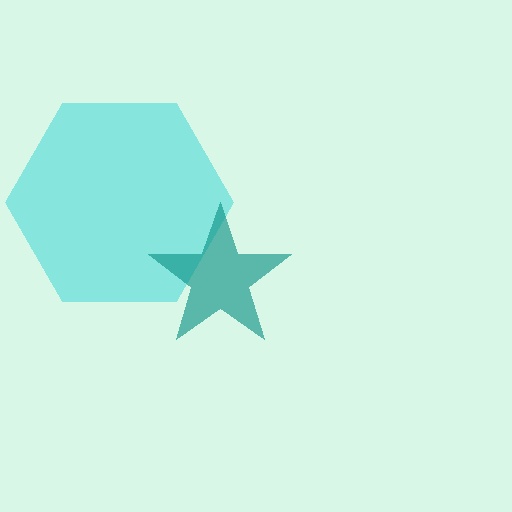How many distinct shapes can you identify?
There are 2 distinct shapes: a cyan hexagon, a teal star.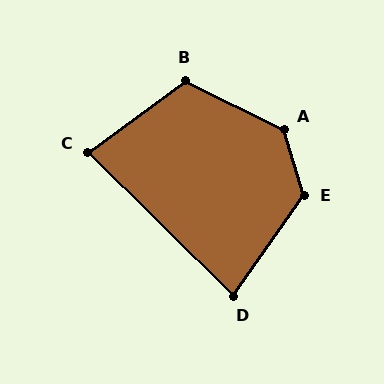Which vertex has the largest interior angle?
A, at approximately 133 degrees.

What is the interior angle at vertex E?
Approximately 129 degrees (obtuse).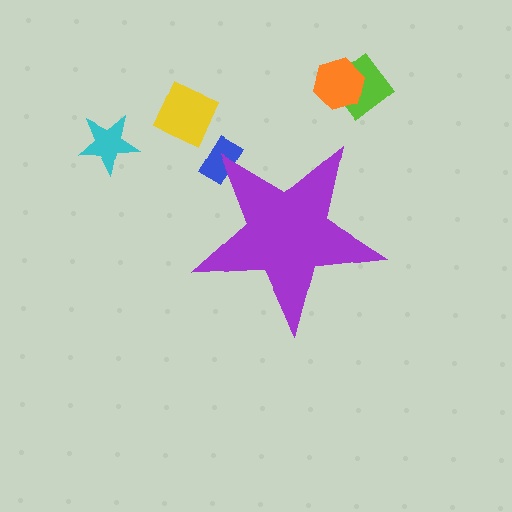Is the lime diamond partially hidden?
No, the lime diamond is fully visible.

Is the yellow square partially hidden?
No, the yellow square is fully visible.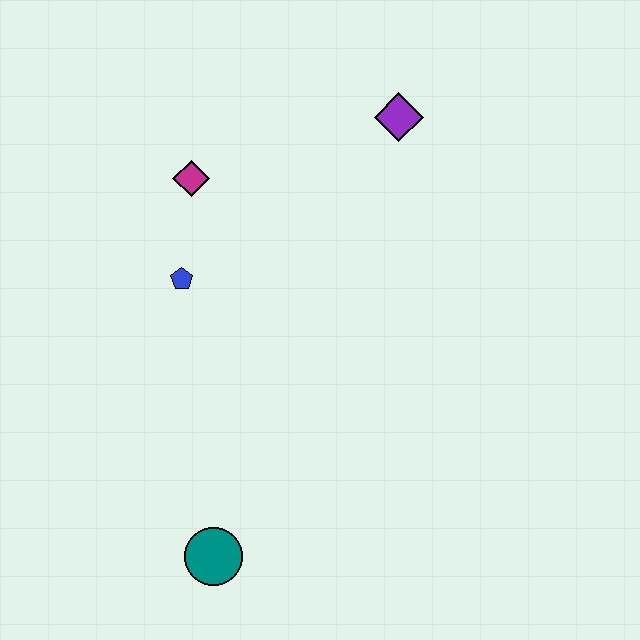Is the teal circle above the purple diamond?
No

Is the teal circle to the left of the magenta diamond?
No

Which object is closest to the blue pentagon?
The magenta diamond is closest to the blue pentagon.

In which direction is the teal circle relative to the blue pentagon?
The teal circle is below the blue pentagon.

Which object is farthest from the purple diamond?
The teal circle is farthest from the purple diamond.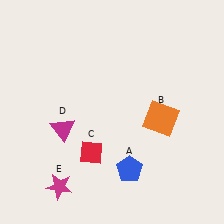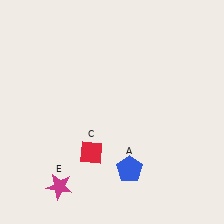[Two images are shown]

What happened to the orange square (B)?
The orange square (B) was removed in Image 2. It was in the bottom-right area of Image 1.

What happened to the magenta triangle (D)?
The magenta triangle (D) was removed in Image 2. It was in the bottom-left area of Image 1.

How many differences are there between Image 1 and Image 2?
There are 2 differences between the two images.